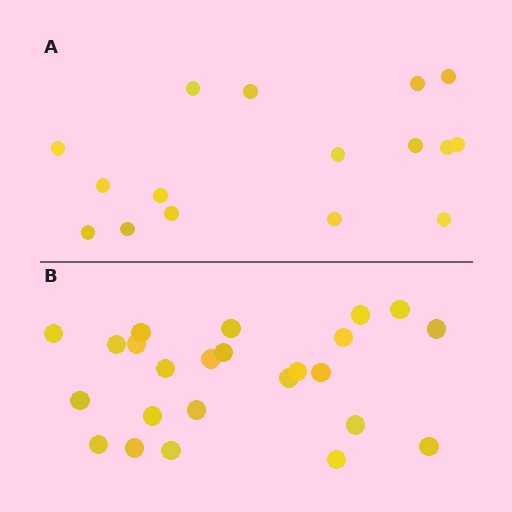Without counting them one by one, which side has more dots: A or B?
Region B (the bottom region) has more dots.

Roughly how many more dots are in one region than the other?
Region B has roughly 8 or so more dots than region A.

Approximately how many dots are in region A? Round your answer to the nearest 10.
About 20 dots. (The exact count is 16, which rounds to 20.)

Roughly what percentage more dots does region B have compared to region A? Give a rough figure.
About 50% more.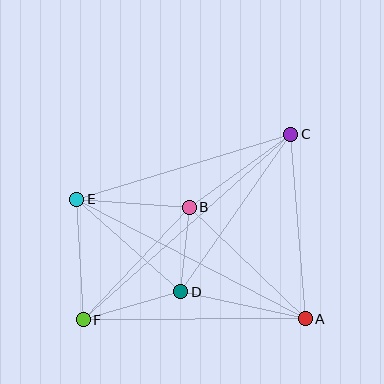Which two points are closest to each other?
Points B and D are closest to each other.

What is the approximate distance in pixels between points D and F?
The distance between D and F is approximately 102 pixels.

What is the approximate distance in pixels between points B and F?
The distance between B and F is approximately 154 pixels.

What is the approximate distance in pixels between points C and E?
The distance between C and E is approximately 224 pixels.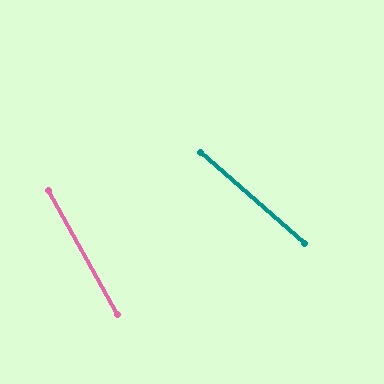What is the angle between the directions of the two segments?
Approximately 20 degrees.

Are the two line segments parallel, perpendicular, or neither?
Neither parallel nor perpendicular — they differ by about 20°.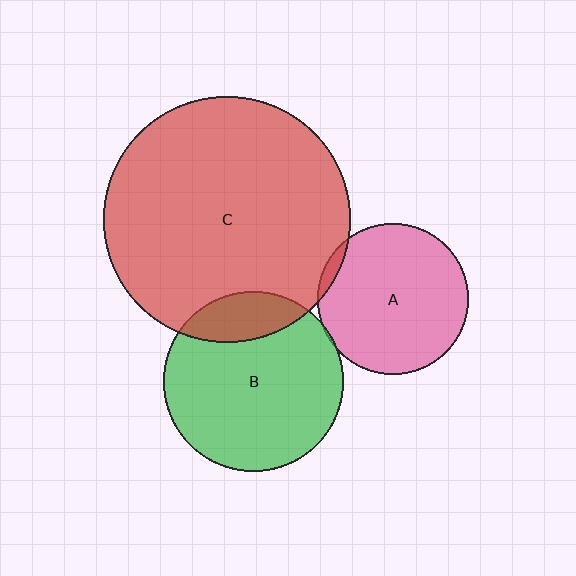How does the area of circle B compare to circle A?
Approximately 1.4 times.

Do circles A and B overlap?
Yes.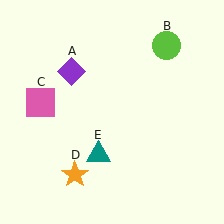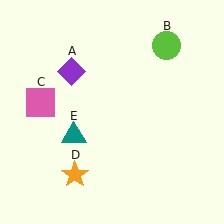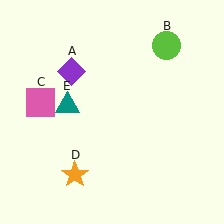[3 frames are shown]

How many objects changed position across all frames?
1 object changed position: teal triangle (object E).